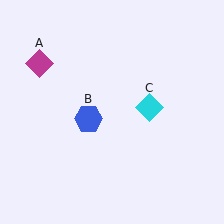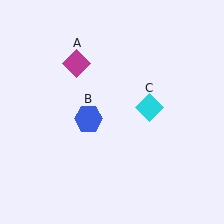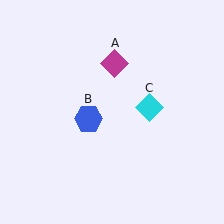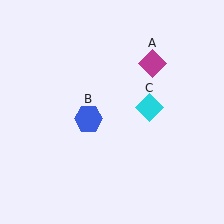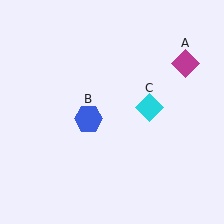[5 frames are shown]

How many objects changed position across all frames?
1 object changed position: magenta diamond (object A).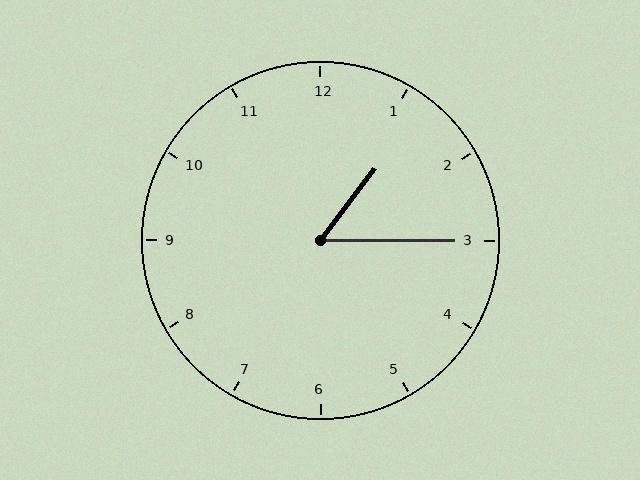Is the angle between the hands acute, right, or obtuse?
It is acute.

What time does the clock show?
1:15.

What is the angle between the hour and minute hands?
Approximately 52 degrees.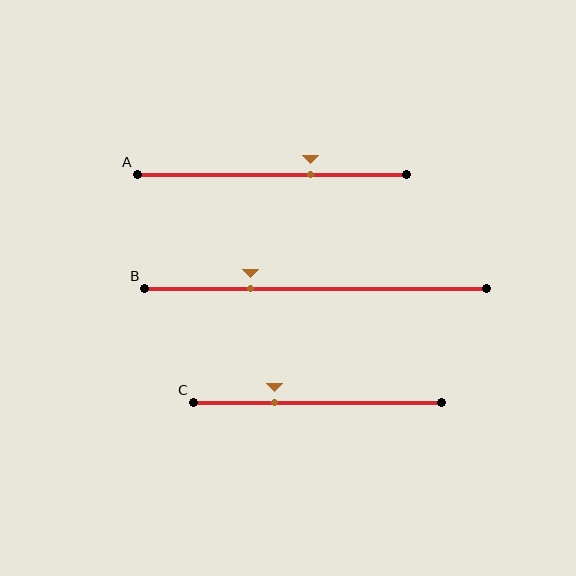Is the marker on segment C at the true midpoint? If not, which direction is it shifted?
No, the marker on segment C is shifted to the left by about 17% of the segment length.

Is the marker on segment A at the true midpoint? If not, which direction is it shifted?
No, the marker on segment A is shifted to the right by about 14% of the segment length.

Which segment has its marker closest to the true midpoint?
Segment A has its marker closest to the true midpoint.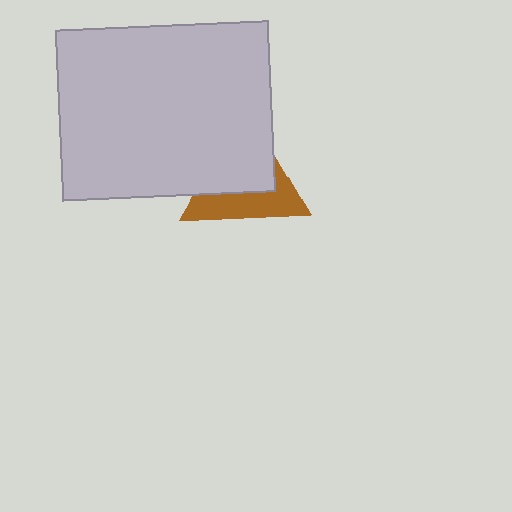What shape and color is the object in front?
The object in front is a light gray rectangle.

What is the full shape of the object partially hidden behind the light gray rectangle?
The partially hidden object is a brown triangle.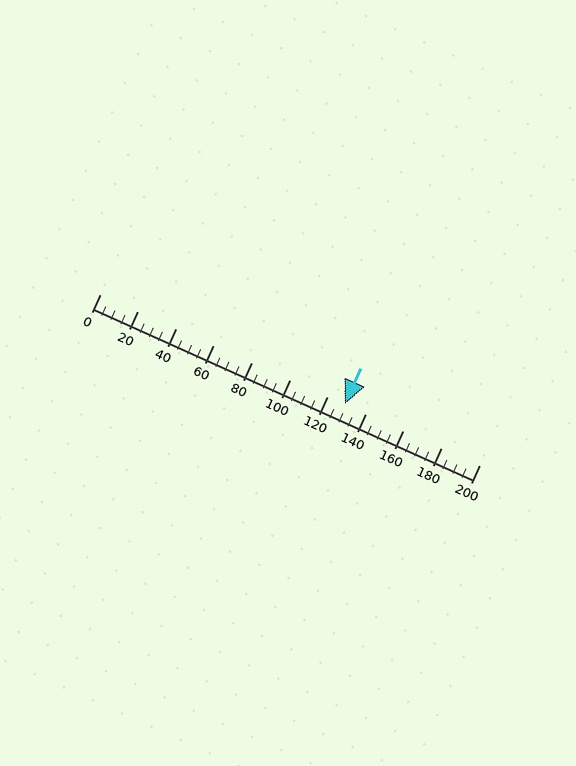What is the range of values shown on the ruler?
The ruler shows values from 0 to 200.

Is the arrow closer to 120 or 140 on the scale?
The arrow is closer to 120.